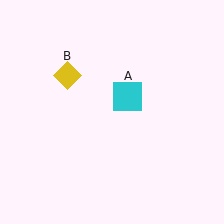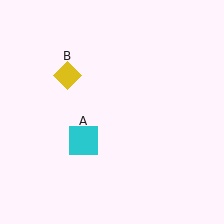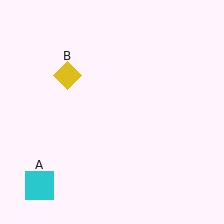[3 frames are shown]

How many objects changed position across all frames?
1 object changed position: cyan square (object A).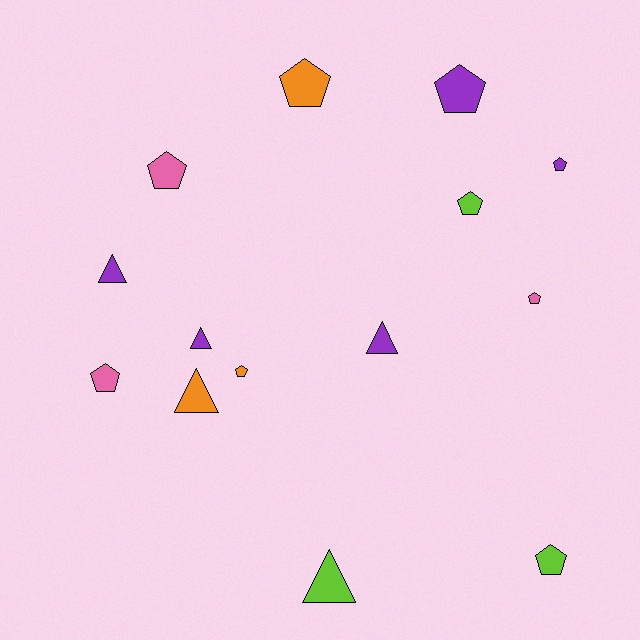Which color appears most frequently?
Purple, with 5 objects.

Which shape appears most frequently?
Pentagon, with 9 objects.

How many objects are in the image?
There are 14 objects.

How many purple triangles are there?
There are 3 purple triangles.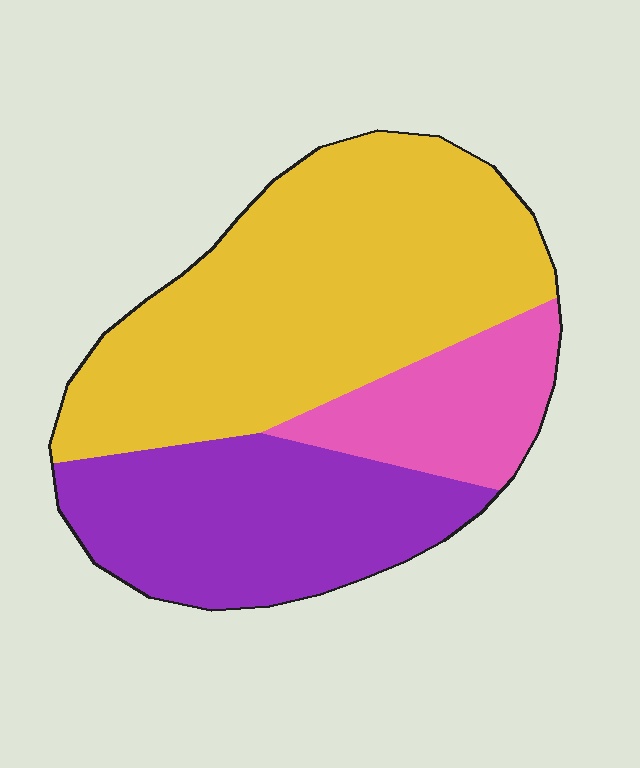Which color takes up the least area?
Pink, at roughly 15%.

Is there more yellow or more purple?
Yellow.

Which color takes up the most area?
Yellow, at roughly 55%.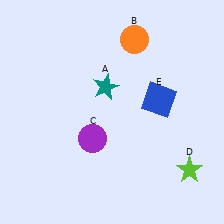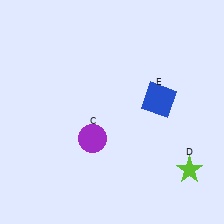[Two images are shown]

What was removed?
The teal star (A), the orange circle (B) were removed in Image 2.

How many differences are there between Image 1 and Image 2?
There are 2 differences between the two images.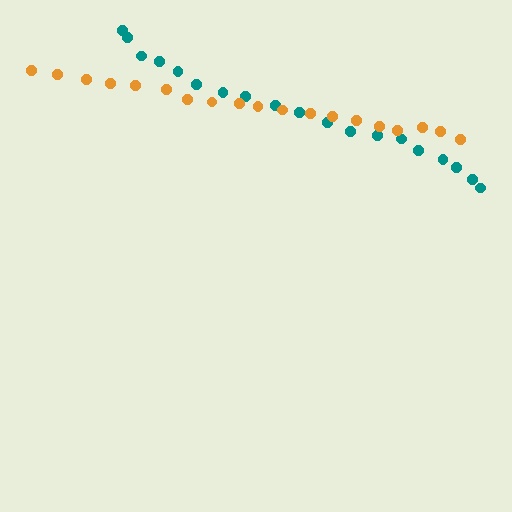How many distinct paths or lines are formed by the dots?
There are 2 distinct paths.